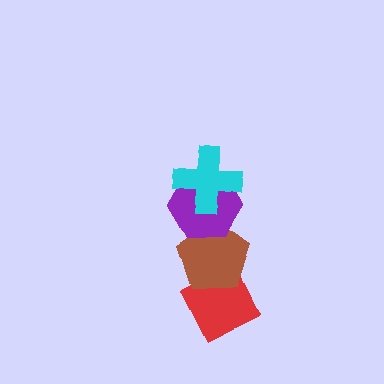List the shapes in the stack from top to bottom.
From top to bottom: the cyan cross, the purple hexagon, the brown pentagon, the red diamond.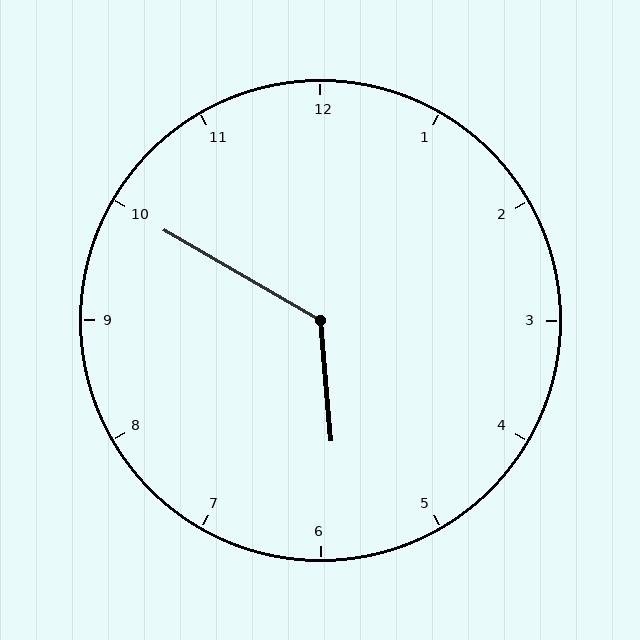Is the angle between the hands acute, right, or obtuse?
It is obtuse.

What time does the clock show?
5:50.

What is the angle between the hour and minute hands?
Approximately 125 degrees.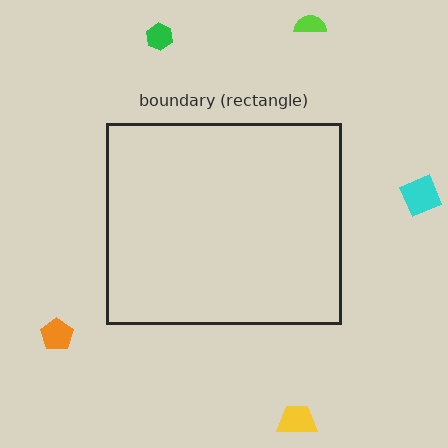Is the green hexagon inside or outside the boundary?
Outside.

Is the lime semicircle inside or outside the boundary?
Outside.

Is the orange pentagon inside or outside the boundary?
Outside.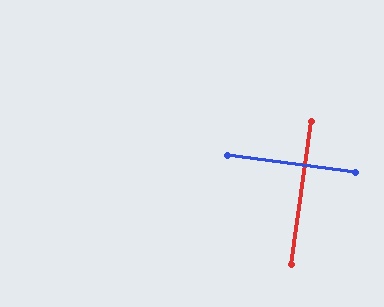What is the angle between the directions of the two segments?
Approximately 90 degrees.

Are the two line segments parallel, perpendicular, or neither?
Perpendicular — they meet at approximately 90°.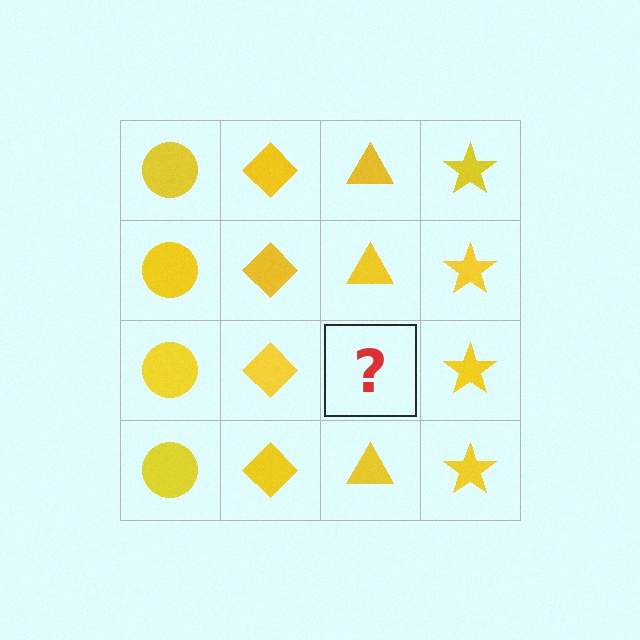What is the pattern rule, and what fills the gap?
The rule is that each column has a consistent shape. The gap should be filled with a yellow triangle.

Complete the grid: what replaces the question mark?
The question mark should be replaced with a yellow triangle.